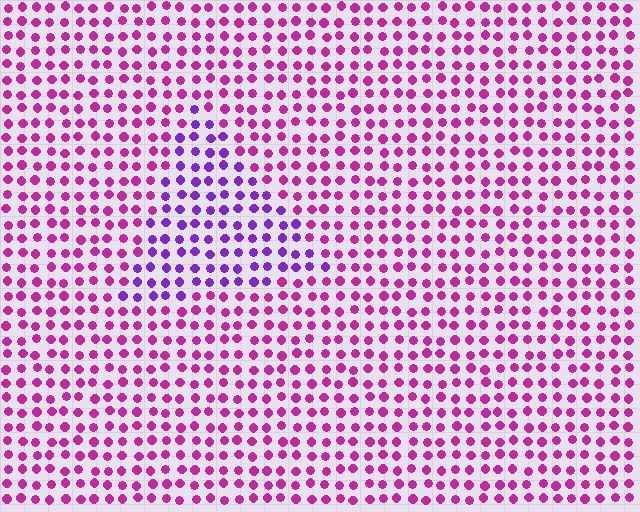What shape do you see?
I see a triangle.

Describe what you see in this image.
The image is filled with small magenta elements in a uniform arrangement. A triangle-shaped region is visible where the elements are tinted to a slightly different hue, forming a subtle color boundary.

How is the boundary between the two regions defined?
The boundary is defined purely by a slight shift in hue (about 39 degrees). Spacing, size, and orientation are identical on both sides.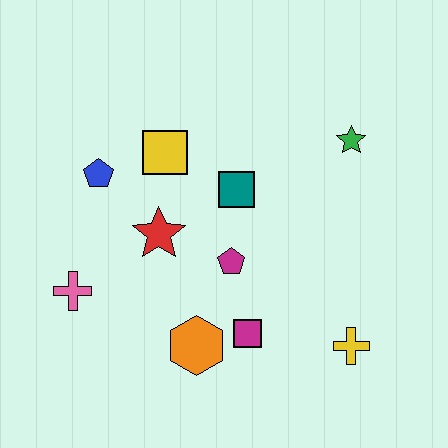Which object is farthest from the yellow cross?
The blue pentagon is farthest from the yellow cross.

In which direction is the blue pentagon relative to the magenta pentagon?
The blue pentagon is to the left of the magenta pentagon.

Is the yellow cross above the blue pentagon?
No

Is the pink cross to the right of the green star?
No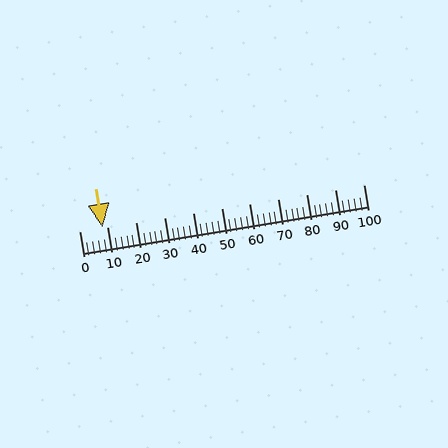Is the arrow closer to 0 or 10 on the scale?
The arrow is closer to 10.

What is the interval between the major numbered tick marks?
The major tick marks are spaced 10 units apart.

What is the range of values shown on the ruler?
The ruler shows values from 0 to 100.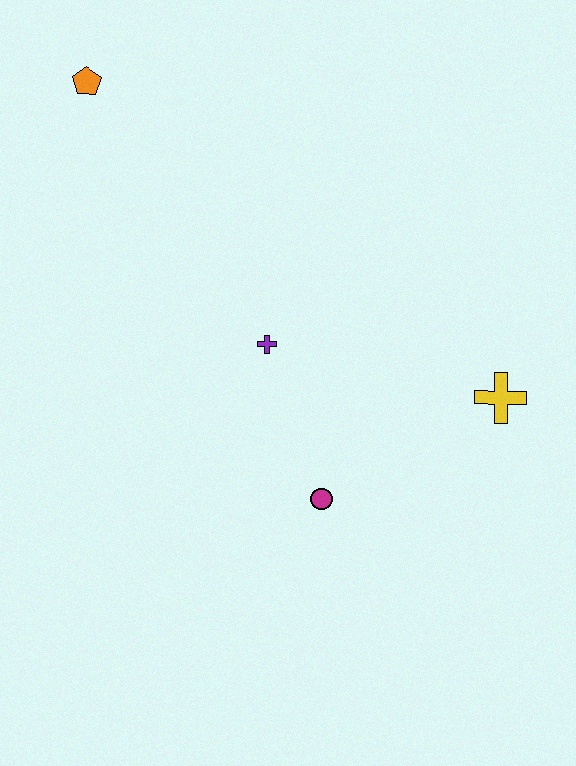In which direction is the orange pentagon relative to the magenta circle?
The orange pentagon is above the magenta circle.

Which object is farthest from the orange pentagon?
The yellow cross is farthest from the orange pentagon.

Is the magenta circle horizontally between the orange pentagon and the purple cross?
No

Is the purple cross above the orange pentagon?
No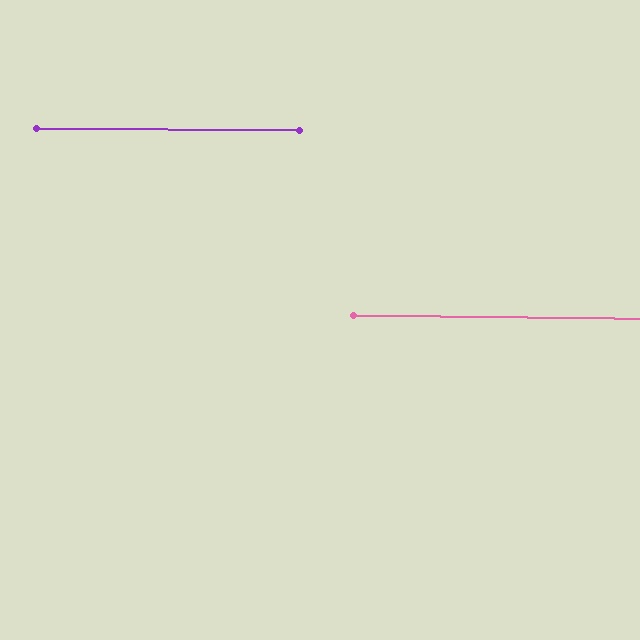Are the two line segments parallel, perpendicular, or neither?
Parallel — their directions differ by only 0.3°.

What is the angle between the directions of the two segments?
Approximately 0 degrees.